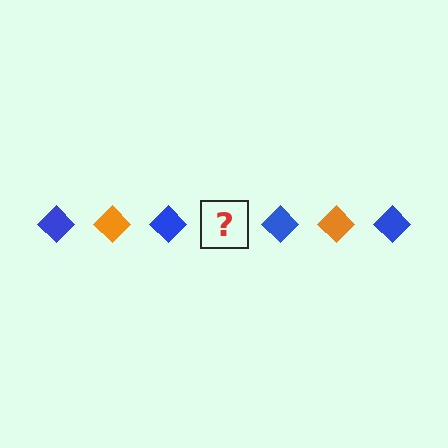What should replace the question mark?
The question mark should be replaced with an orange diamond.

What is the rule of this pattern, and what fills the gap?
The rule is that the pattern cycles through blue, orange diamonds. The gap should be filled with an orange diamond.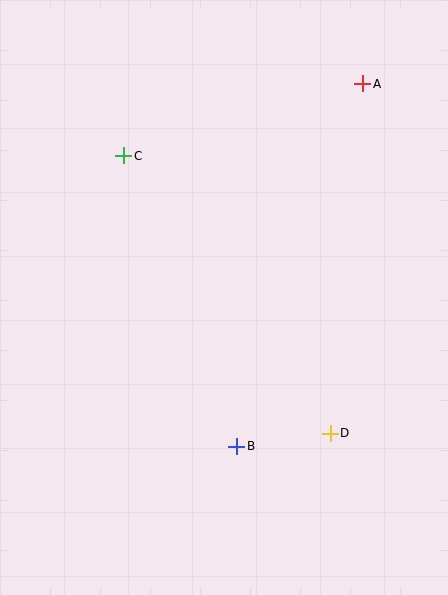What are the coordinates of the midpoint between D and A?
The midpoint between D and A is at (347, 258).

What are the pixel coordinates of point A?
Point A is at (363, 84).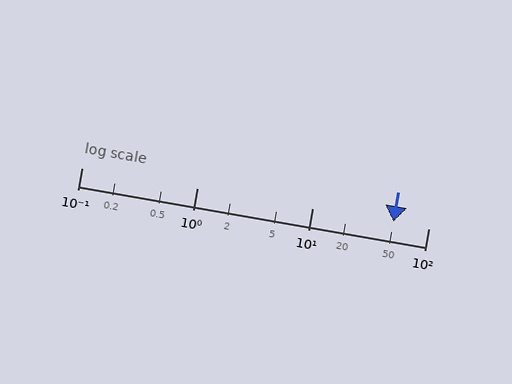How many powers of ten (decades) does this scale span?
The scale spans 3 decades, from 0.1 to 100.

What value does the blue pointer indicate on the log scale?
The pointer indicates approximately 50.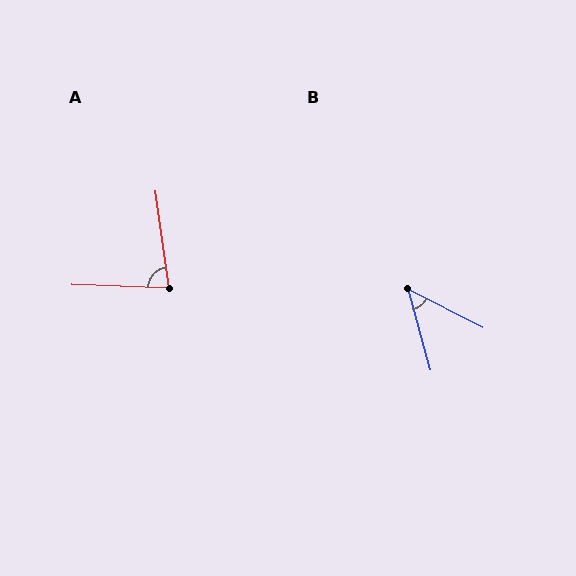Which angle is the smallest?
B, at approximately 47 degrees.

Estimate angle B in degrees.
Approximately 47 degrees.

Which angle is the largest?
A, at approximately 80 degrees.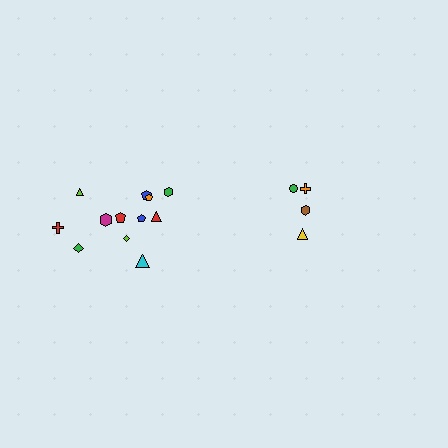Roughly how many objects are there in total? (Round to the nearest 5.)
Roughly 15 objects in total.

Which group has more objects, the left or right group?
The left group.